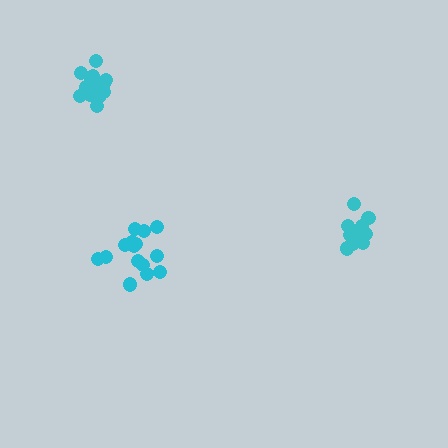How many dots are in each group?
Group 1: 15 dots, Group 2: 14 dots, Group 3: 15 dots (44 total).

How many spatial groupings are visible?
There are 3 spatial groupings.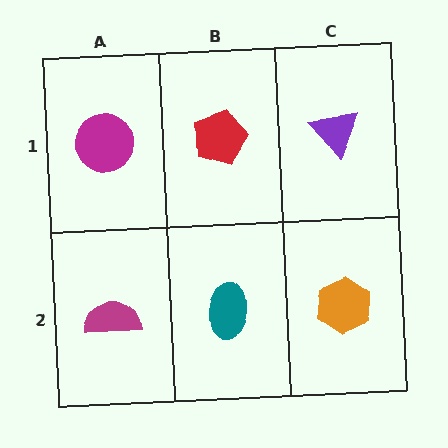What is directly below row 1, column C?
An orange hexagon.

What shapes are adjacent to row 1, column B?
A teal ellipse (row 2, column B), a magenta circle (row 1, column A), a purple triangle (row 1, column C).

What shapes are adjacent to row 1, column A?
A magenta semicircle (row 2, column A), a red pentagon (row 1, column B).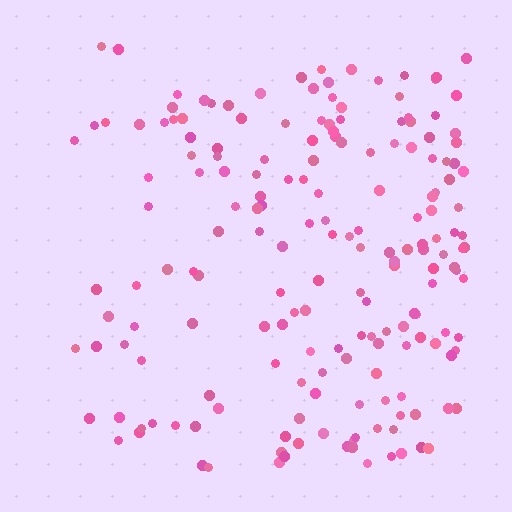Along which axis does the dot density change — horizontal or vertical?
Horizontal.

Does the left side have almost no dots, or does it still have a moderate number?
Still a moderate number, just noticeably fewer than the right.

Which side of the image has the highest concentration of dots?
The right.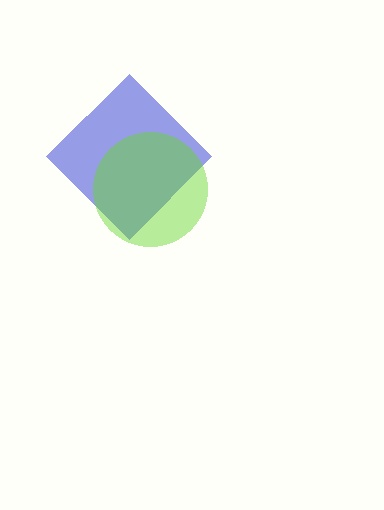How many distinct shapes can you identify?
There are 2 distinct shapes: a blue diamond, a lime circle.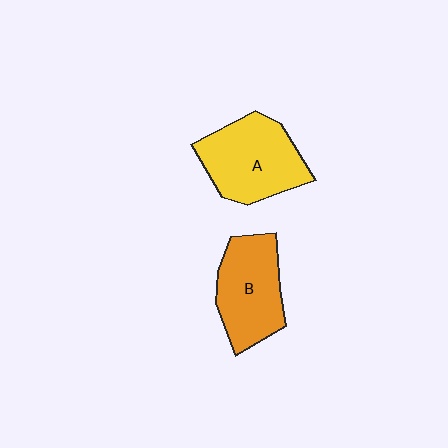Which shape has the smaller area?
Shape B (orange).